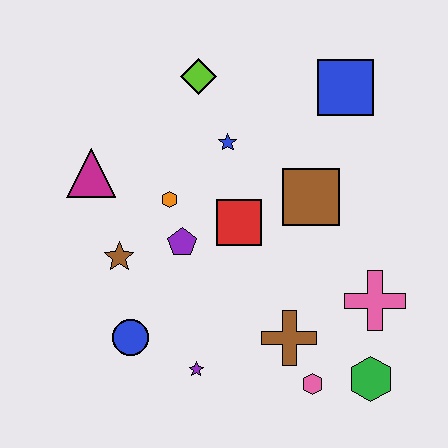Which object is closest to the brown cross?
The pink hexagon is closest to the brown cross.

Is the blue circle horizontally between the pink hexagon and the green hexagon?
No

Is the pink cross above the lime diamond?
No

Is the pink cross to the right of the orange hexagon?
Yes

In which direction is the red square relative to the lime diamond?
The red square is below the lime diamond.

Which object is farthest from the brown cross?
The lime diamond is farthest from the brown cross.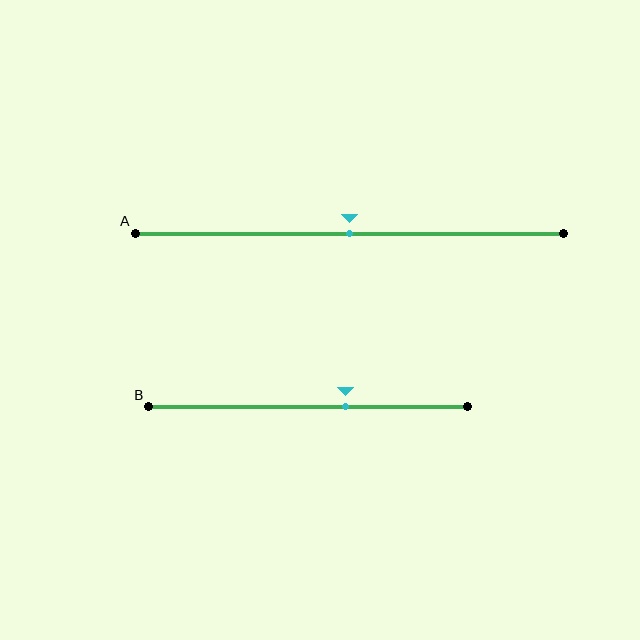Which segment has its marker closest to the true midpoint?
Segment A has its marker closest to the true midpoint.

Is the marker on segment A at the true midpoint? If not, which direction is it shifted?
Yes, the marker on segment A is at the true midpoint.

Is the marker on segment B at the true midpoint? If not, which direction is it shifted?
No, the marker on segment B is shifted to the right by about 12% of the segment length.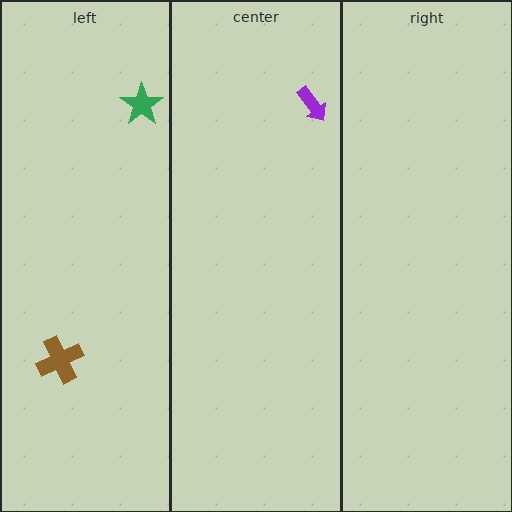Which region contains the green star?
The left region.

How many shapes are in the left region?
2.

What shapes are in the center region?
The purple arrow.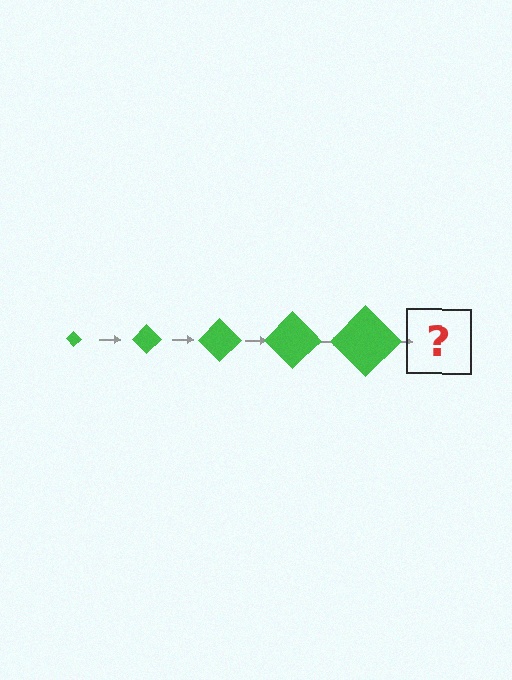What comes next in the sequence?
The next element should be a green diamond, larger than the previous one.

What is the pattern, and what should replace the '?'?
The pattern is that the diamond gets progressively larger each step. The '?' should be a green diamond, larger than the previous one.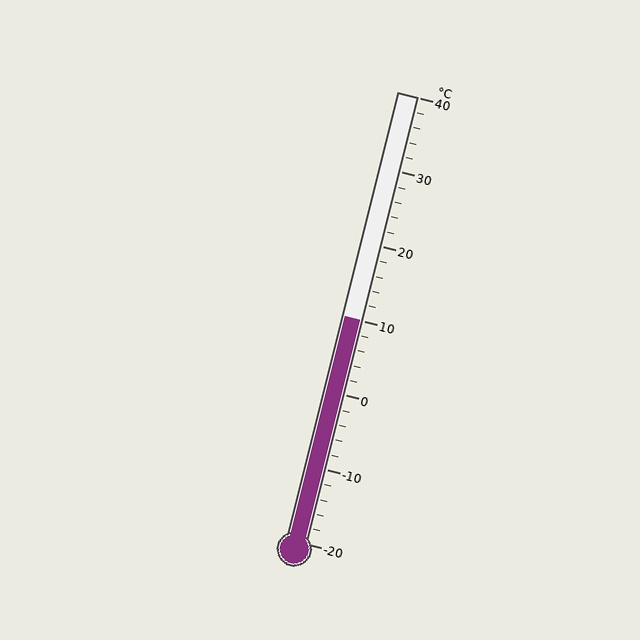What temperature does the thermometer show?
The thermometer shows approximately 10°C.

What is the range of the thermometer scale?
The thermometer scale ranges from -20°C to 40°C.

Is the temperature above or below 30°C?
The temperature is below 30°C.